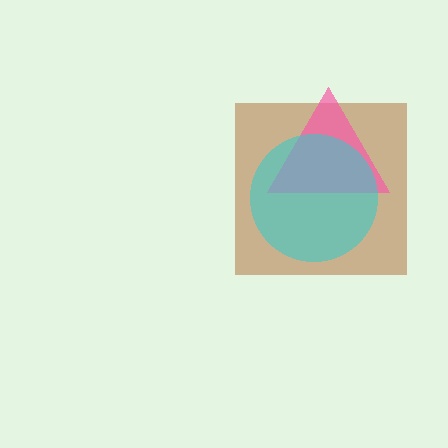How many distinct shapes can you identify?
There are 3 distinct shapes: a brown square, a pink triangle, a cyan circle.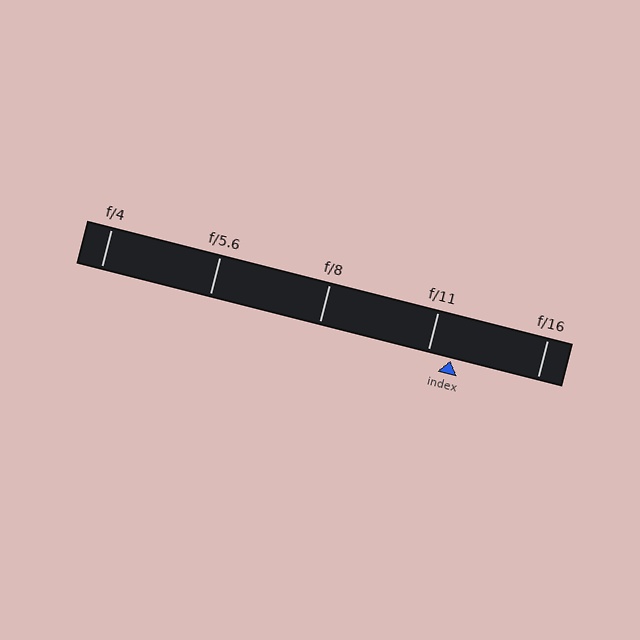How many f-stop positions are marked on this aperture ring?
There are 5 f-stop positions marked.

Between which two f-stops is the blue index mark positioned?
The index mark is between f/11 and f/16.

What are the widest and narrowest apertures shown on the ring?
The widest aperture shown is f/4 and the narrowest is f/16.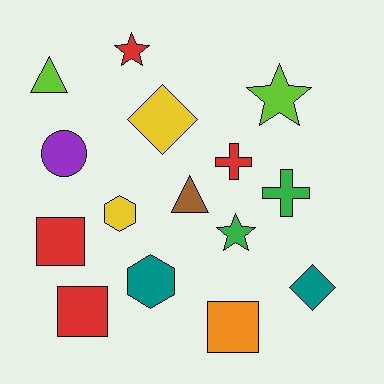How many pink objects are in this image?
There are no pink objects.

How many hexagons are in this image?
There are 2 hexagons.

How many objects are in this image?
There are 15 objects.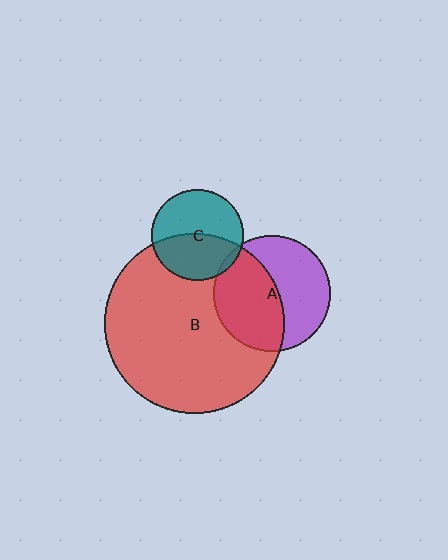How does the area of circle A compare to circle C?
Approximately 1.6 times.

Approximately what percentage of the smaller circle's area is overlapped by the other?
Approximately 5%.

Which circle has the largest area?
Circle B (red).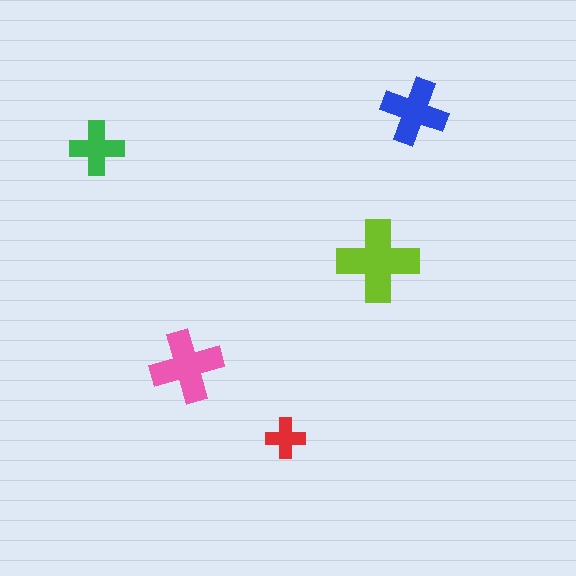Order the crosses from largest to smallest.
the lime one, the pink one, the blue one, the green one, the red one.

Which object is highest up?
The blue cross is topmost.